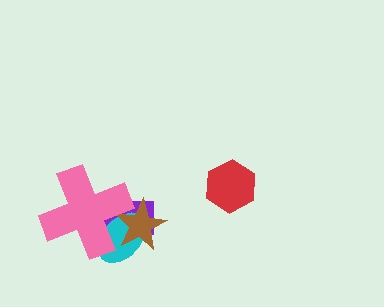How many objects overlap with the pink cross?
3 objects overlap with the pink cross.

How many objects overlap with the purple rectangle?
3 objects overlap with the purple rectangle.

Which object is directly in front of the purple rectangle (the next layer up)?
The cyan ellipse is directly in front of the purple rectangle.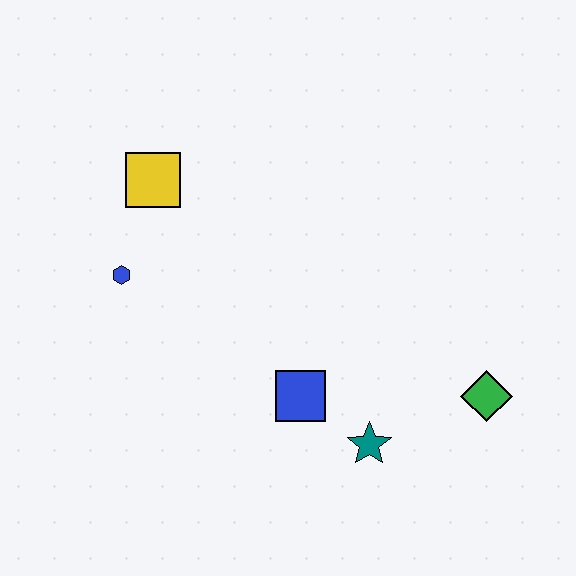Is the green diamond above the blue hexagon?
No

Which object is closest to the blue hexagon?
The yellow square is closest to the blue hexagon.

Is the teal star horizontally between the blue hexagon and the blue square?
No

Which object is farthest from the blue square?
The yellow square is farthest from the blue square.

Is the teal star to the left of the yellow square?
No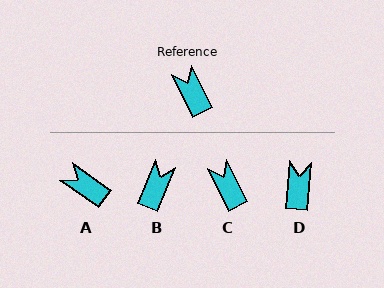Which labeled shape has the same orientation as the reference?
C.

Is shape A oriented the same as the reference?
No, it is off by about 28 degrees.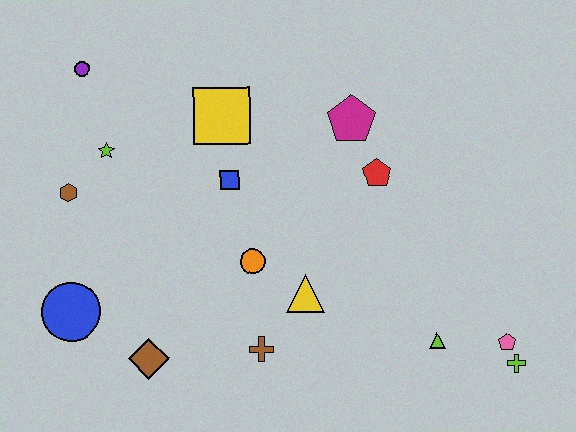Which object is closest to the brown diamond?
The blue circle is closest to the brown diamond.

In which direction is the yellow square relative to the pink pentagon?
The yellow square is to the left of the pink pentagon.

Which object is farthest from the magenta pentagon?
The blue circle is farthest from the magenta pentagon.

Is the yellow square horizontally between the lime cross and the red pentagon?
No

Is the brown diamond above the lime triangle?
No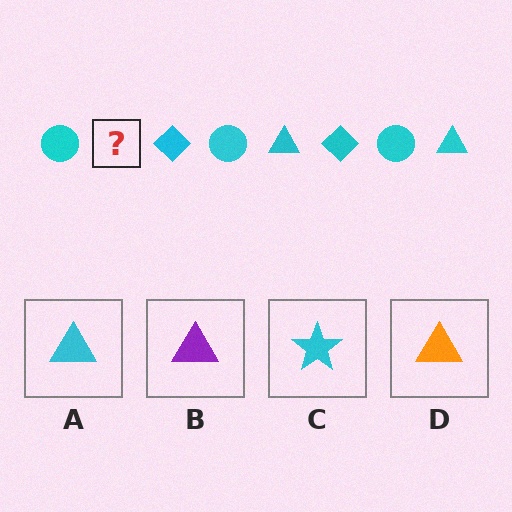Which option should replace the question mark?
Option A.